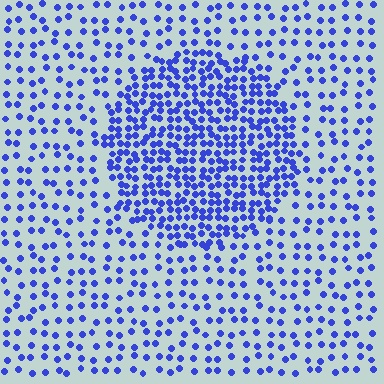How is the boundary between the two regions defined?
The boundary is defined by a change in element density (approximately 2.3x ratio). All elements are the same color, size, and shape.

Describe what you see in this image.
The image contains small blue elements arranged at two different densities. A circle-shaped region is visible where the elements are more densely packed than the surrounding area.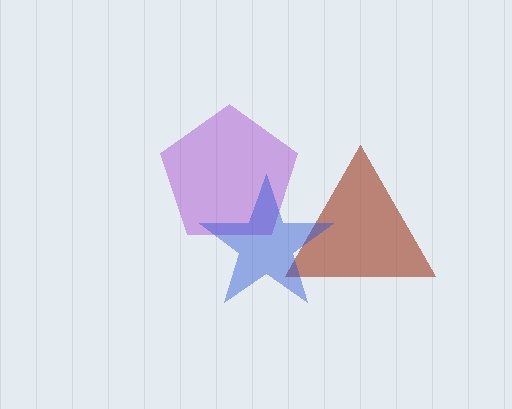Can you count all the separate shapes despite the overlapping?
Yes, there are 3 separate shapes.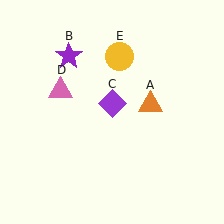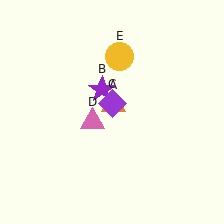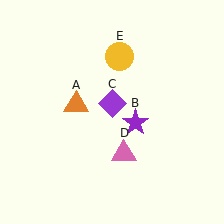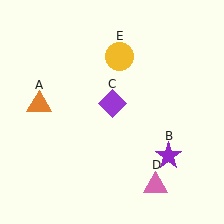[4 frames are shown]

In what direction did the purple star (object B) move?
The purple star (object B) moved down and to the right.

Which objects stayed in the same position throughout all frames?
Purple diamond (object C) and yellow circle (object E) remained stationary.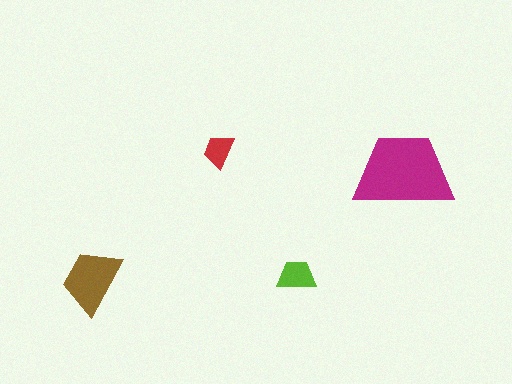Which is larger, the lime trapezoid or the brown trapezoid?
The brown one.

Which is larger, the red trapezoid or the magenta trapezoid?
The magenta one.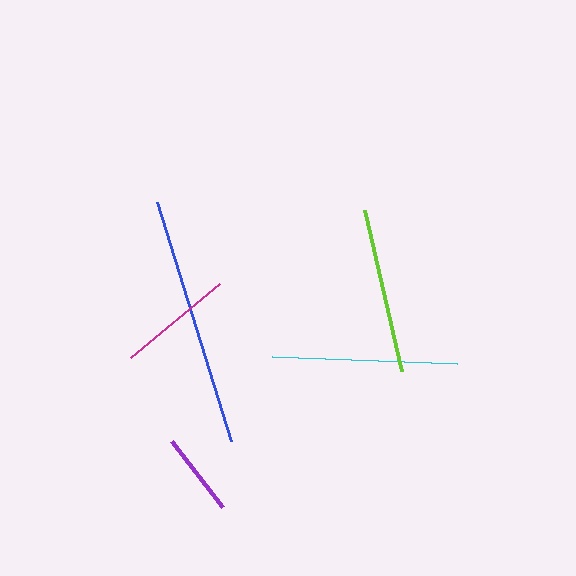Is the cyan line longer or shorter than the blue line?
The blue line is longer than the cyan line.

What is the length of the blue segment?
The blue segment is approximately 250 pixels long.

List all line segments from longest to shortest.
From longest to shortest: blue, cyan, lime, magenta, purple.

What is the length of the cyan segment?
The cyan segment is approximately 185 pixels long.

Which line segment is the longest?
The blue line is the longest at approximately 250 pixels.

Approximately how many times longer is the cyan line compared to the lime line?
The cyan line is approximately 1.1 times the length of the lime line.